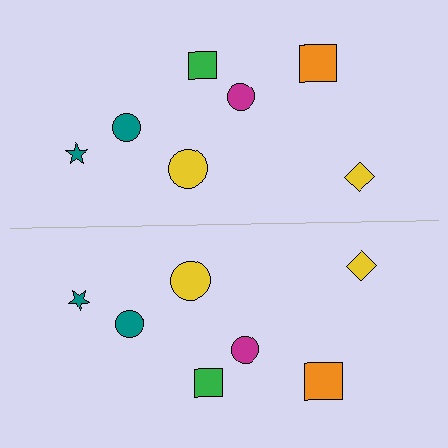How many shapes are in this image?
There are 14 shapes in this image.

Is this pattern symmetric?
Yes, this pattern has bilateral (reflection) symmetry.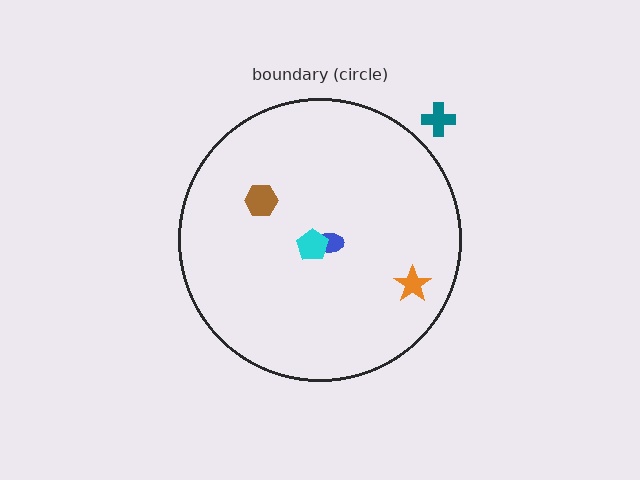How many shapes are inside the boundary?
4 inside, 1 outside.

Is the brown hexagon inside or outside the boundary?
Inside.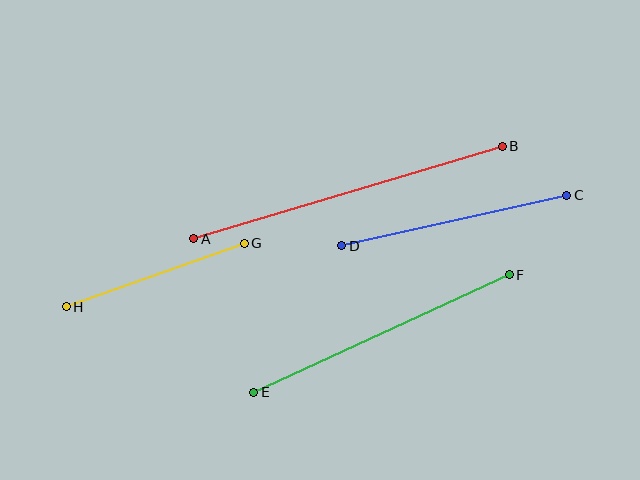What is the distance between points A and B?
The distance is approximately 323 pixels.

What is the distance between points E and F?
The distance is approximately 281 pixels.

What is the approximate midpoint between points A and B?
The midpoint is at approximately (348, 192) pixels.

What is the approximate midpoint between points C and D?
The midpoint is at approximately (454, 221) pixels.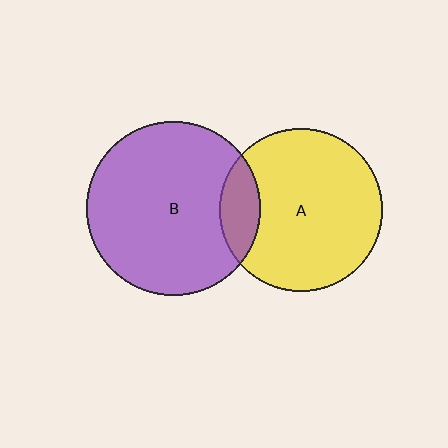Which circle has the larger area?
Circle B (purple).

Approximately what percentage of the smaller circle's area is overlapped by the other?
Approximately 15%.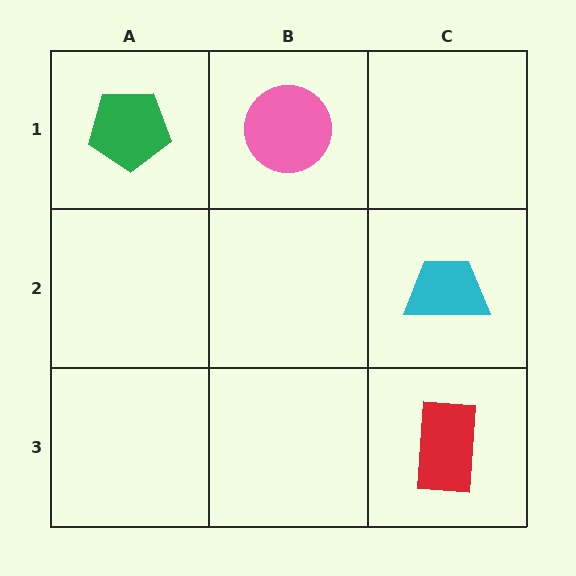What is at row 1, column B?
A pink circle.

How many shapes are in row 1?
2 shapes.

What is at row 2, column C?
A cyan trapezoid.